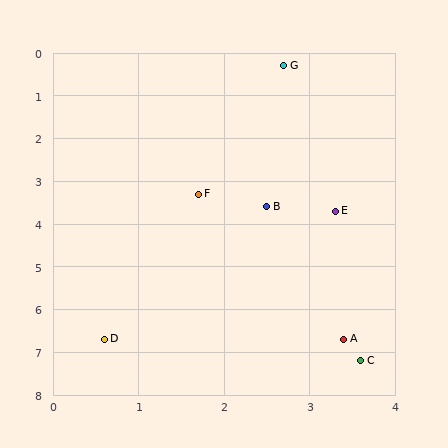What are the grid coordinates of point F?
Point F is at approximately (1.7, 3.3).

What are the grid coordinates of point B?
Point B is at approximately (2.5, 3.6).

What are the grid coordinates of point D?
Point D is at approximately (0.6, 6.7).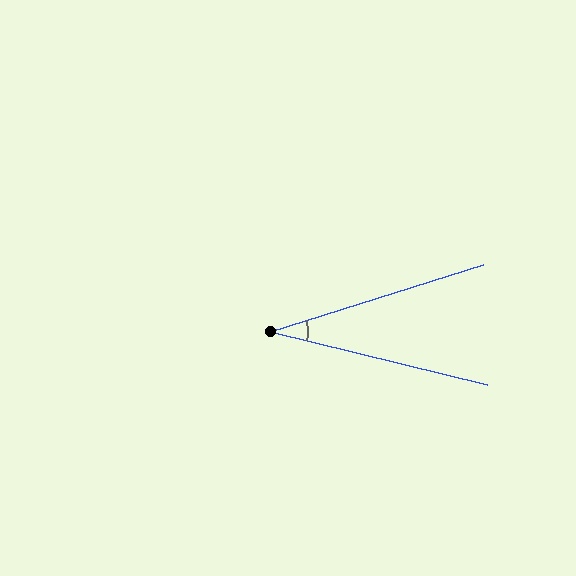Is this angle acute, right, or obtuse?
It is acute.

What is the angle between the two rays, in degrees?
Approximately 31 degrees.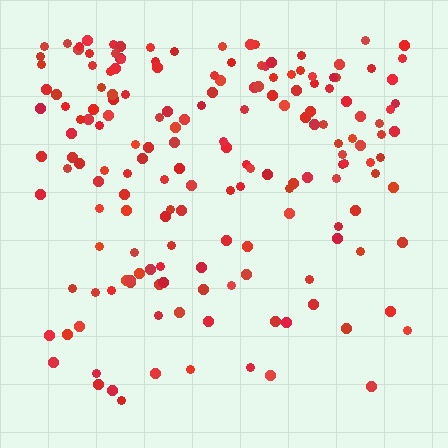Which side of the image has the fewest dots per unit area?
The bottom.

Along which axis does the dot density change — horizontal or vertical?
Vertical.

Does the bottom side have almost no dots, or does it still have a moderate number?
Still a moderate number, just noticeably fewer than the top.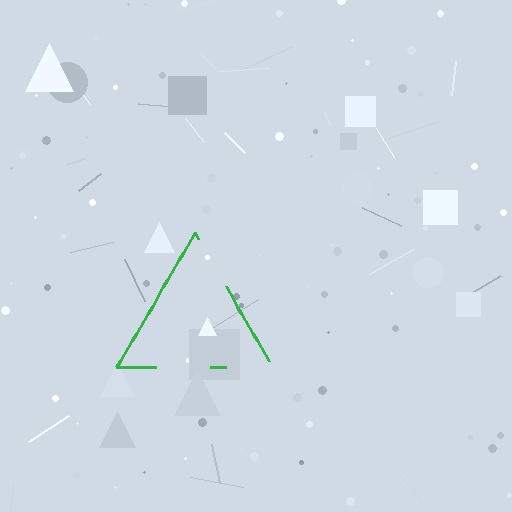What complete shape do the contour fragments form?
The contour fragments form a triangle.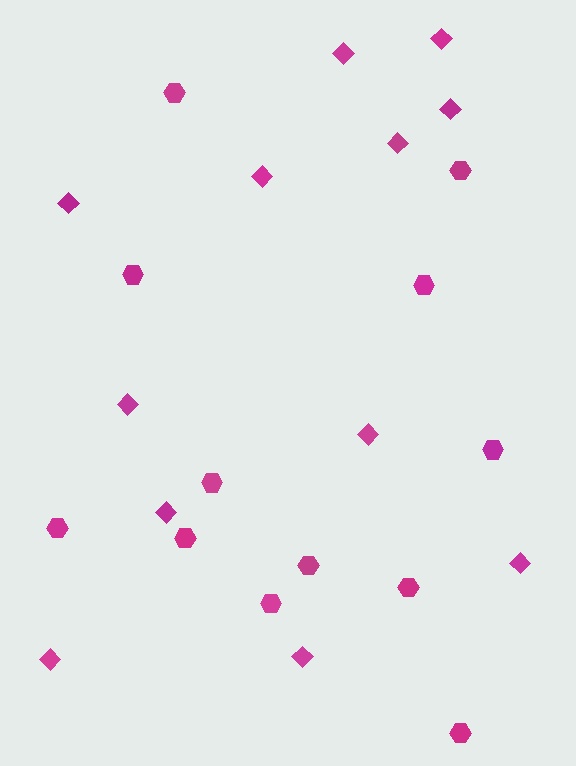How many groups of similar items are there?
There are 2 groups: one group of diamonds (12) and one group of hexagons (12).